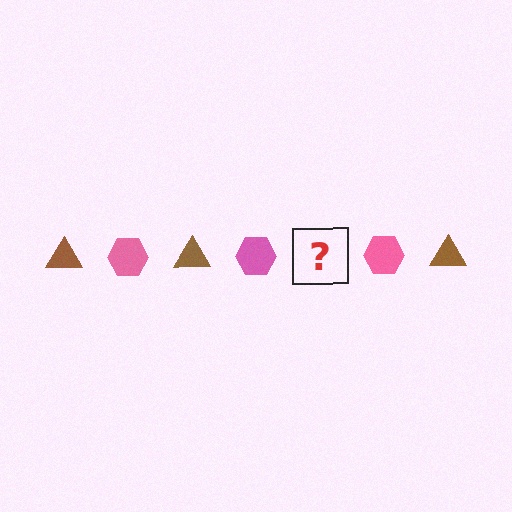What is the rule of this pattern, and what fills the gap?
The rule is that the pattern alternates between brown triangle and pink hexagon. The gap should be filled with a brown triangle.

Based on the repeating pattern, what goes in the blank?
The blank should be a brown triangle.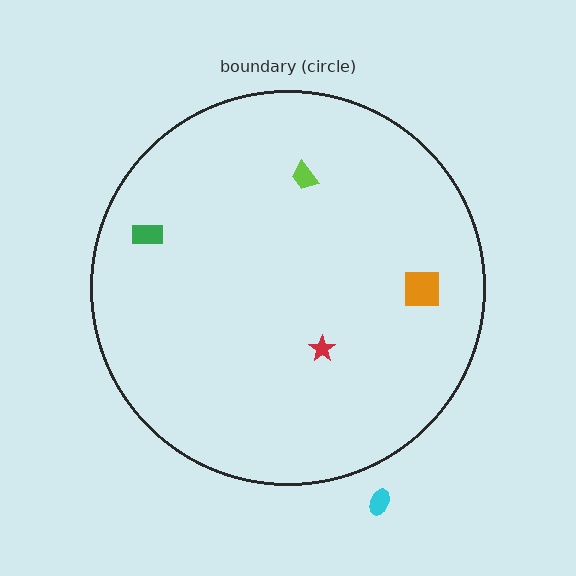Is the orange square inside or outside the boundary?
Inside.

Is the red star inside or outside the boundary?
Inside.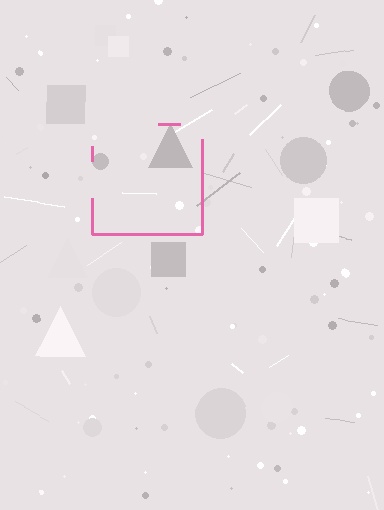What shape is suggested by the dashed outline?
The dashed outline suggests a square.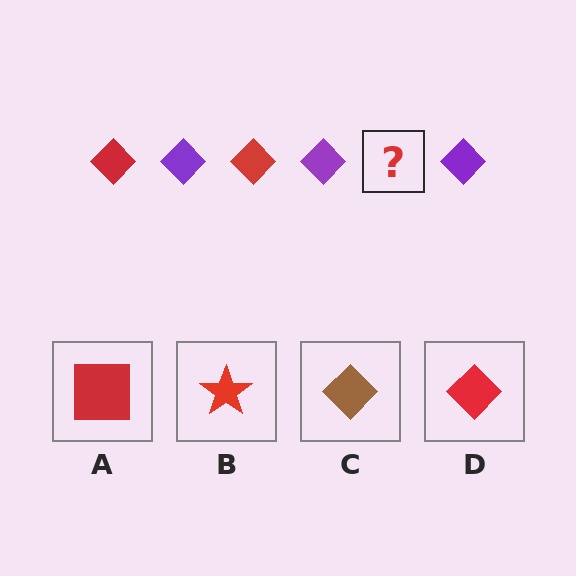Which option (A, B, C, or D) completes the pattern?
D.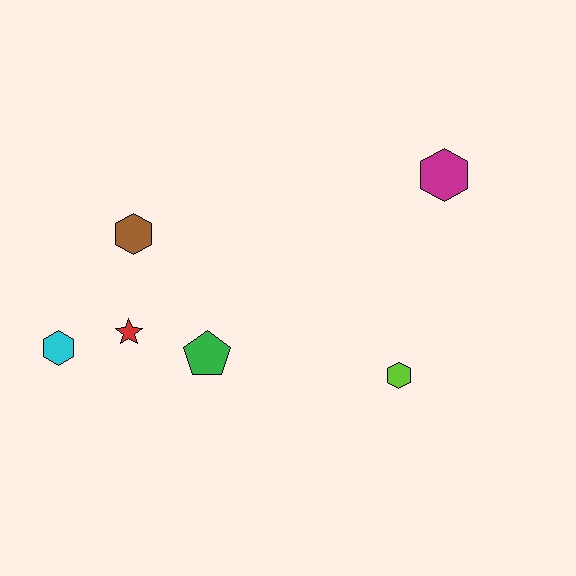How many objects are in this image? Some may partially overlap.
There are 6 objects.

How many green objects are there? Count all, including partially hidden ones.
There is 1 green object.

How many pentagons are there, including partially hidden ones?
There is 1 pentagon.